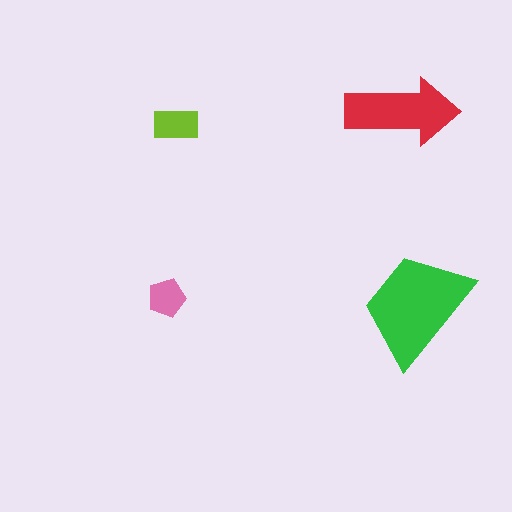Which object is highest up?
The red arrow is topmost.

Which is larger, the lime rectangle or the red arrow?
The red arrow.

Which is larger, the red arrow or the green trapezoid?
The green trapezoid.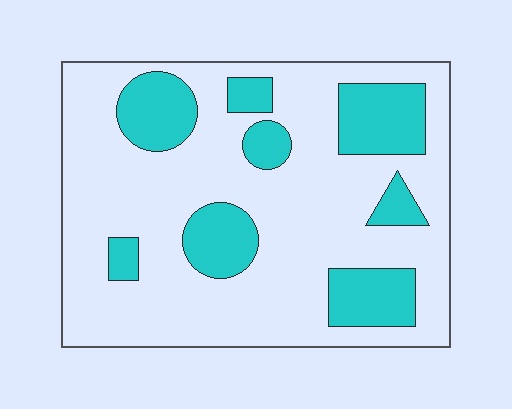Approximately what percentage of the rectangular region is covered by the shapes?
Approximately 25%.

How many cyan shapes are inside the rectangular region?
8.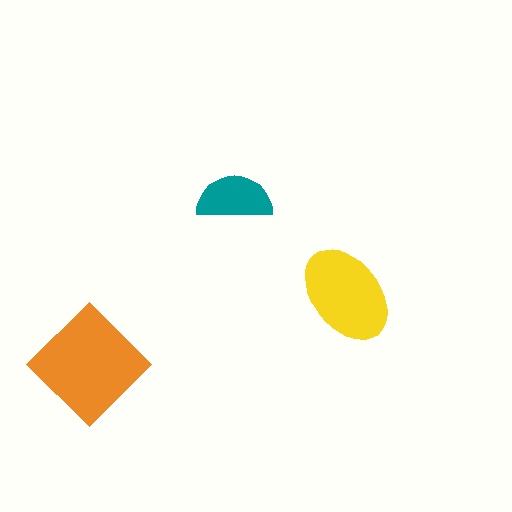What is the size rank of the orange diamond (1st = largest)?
1st.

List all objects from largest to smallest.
The orange diamond, the yellow ellipse, the teal semicircle.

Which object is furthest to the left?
The orange diamond is leftmost.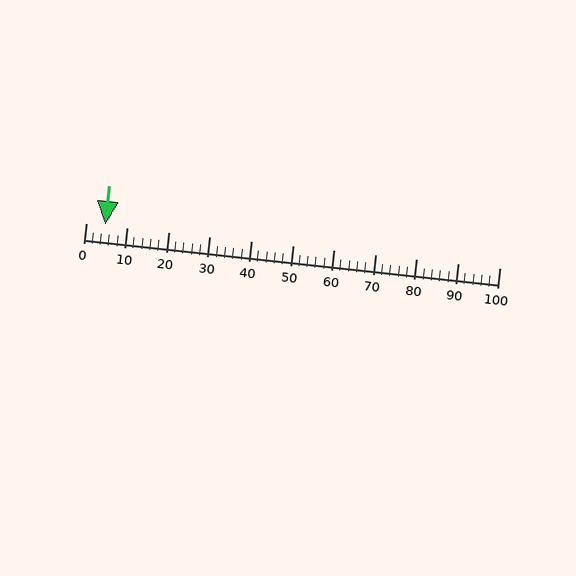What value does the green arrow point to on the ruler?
The green arrow points to approximately 5.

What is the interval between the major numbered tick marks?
The major tick marks are spaced 10 units apart.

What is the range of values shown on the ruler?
The ruler shows values from 0 to 100.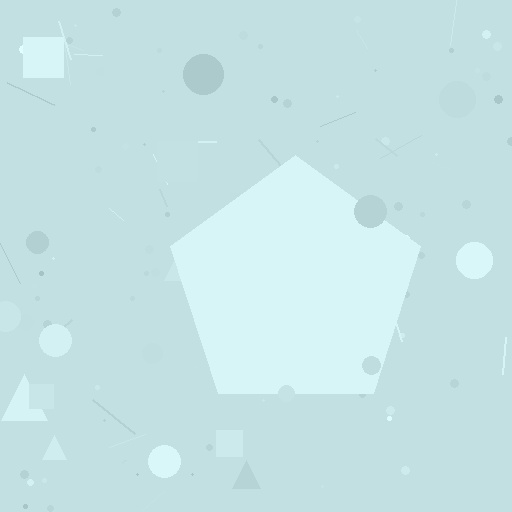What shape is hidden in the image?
A pentagon is hidden in the image.